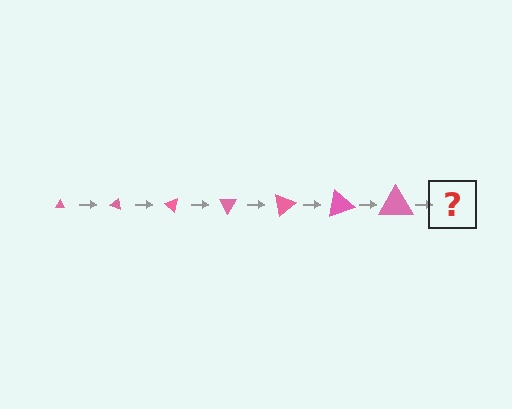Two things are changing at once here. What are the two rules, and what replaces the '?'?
The two rules are that the triangle grows larger each step and it rotates 20 degrees each step. The '?' should be a triangle, larger than the previous one and rotated 140 degrees from the start.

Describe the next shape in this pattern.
It should be a triangle, larger than the previous one and rotated 140 degrees from the start.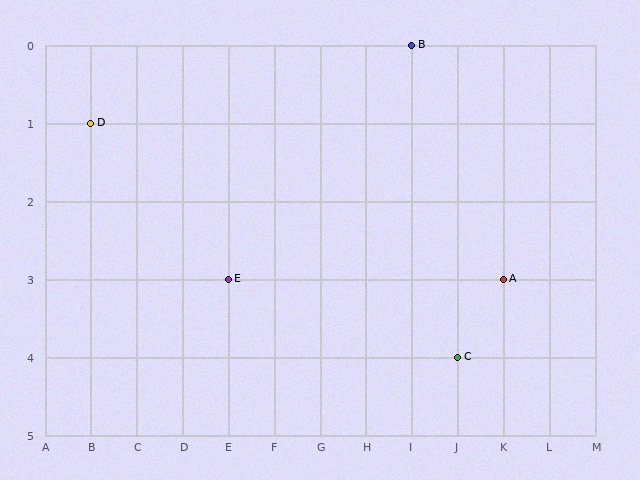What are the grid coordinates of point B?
Point B is at grid coordinates (I, 0).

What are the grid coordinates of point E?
Point E is at grid coordinates (E, 3).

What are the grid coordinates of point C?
Point C is at grid coordinates (J, 4).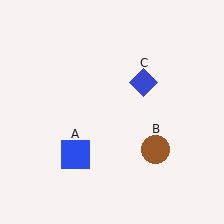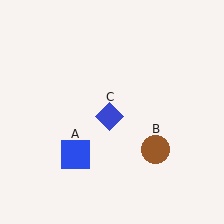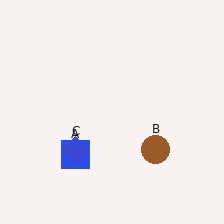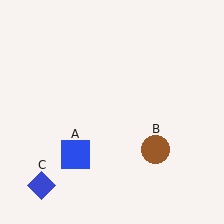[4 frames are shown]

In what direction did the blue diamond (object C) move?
The blue diamond (object C) moved down and to the left.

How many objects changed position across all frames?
1 object changed position: blue diamond (object C).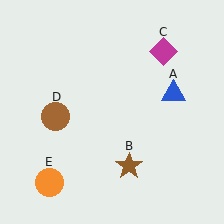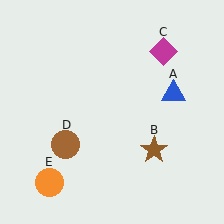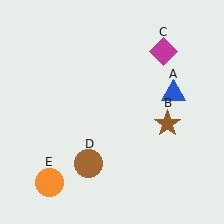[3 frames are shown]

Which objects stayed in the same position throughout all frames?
Blue triangle (object A) and magenta diamond (object C) and orange circle (object E) remained stationary.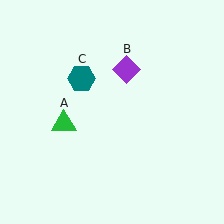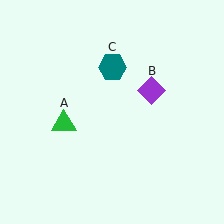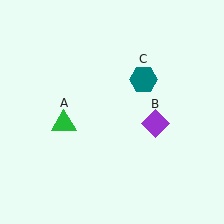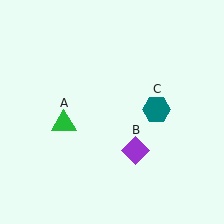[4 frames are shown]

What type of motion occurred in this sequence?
The purple diamond (object B), teal hexagon (object C) rotated clockwise around the center of the scene.